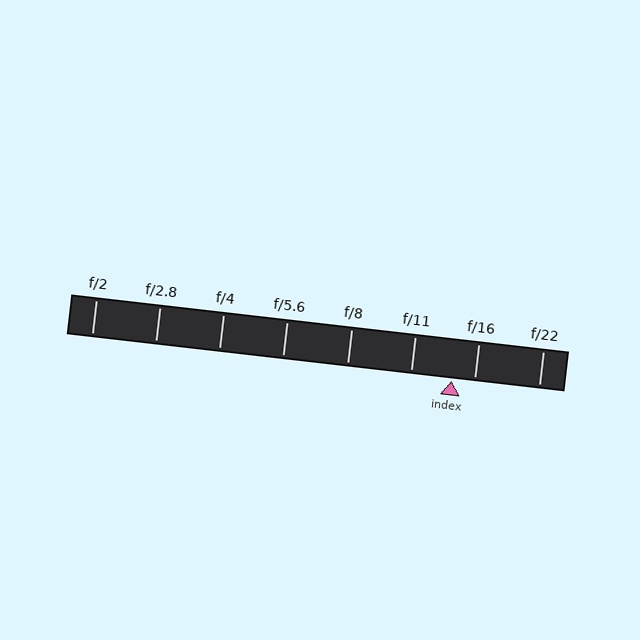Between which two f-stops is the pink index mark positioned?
The index mark is between f/11 and f/16.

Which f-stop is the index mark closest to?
The index mark is closest to f/16.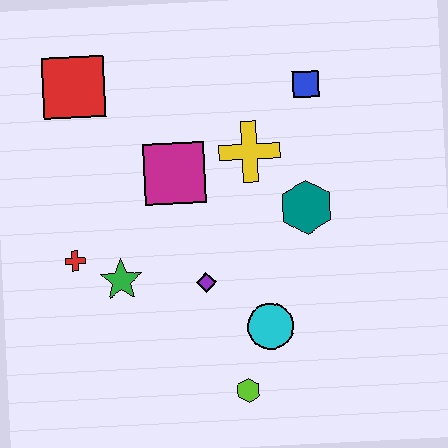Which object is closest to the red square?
The magenta square is closest to the red square.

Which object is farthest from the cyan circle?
The red square is farthest from the cyan circle.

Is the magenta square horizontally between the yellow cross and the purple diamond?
No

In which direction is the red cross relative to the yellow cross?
The red cross is to the left of the yellow cross.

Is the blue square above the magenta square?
Yes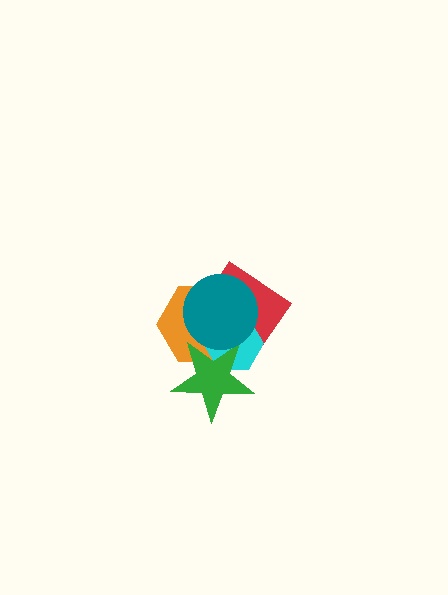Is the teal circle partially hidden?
No, no other shape covers it.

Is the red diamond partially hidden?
Yes, it is partially covered by another shape.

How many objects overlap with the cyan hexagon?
4 objects overlap with the cyan hexagon.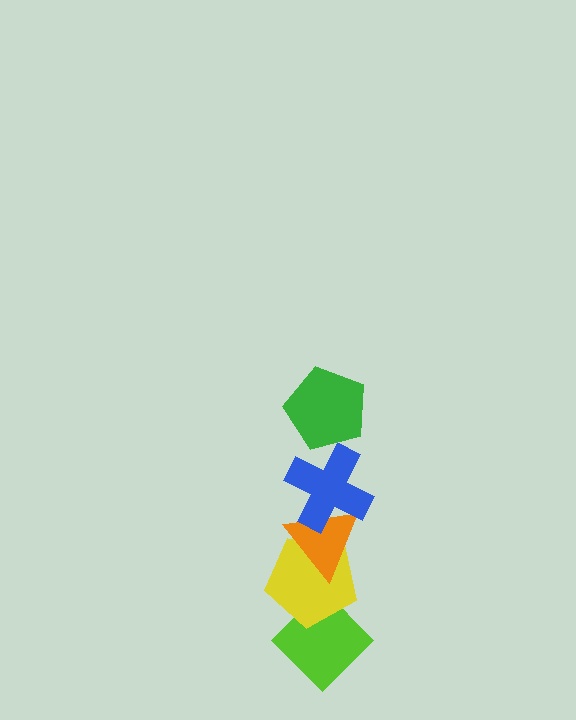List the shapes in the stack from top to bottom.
From top to bottom: the green pentagon, the blue cross, the orange triangle, the yellow pentagon, the lime diamond.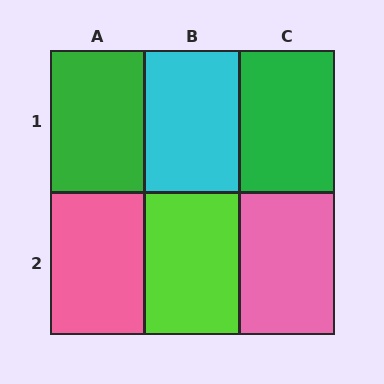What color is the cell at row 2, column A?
Pink.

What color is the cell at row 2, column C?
Pink.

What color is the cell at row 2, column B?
Lime.